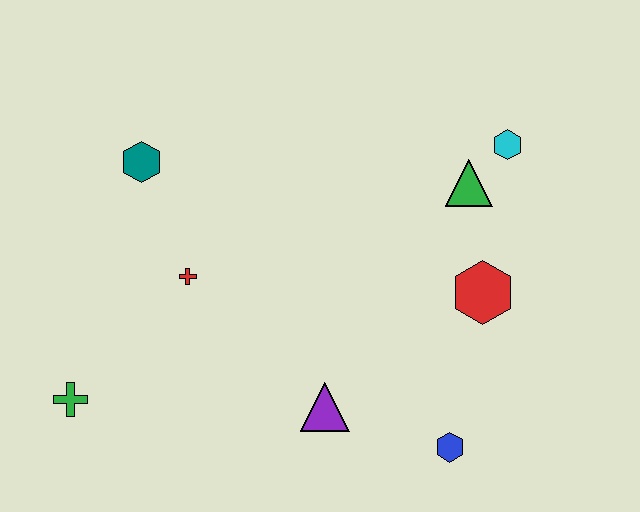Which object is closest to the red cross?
The teal hexagon is closest to the red cross.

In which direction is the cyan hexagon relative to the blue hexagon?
The cyan hexagon is above the blue hexagon.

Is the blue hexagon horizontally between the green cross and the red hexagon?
Yes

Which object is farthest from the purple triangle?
The cyan hexagon is farthest from the purple triangle.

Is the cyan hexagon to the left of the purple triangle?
No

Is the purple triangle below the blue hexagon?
No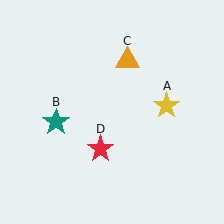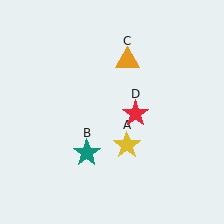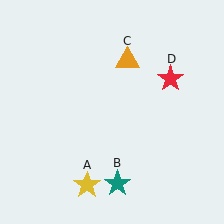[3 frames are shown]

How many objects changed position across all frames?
3 objects changed position: yellow star (object A), teal star (object B), red star (object D).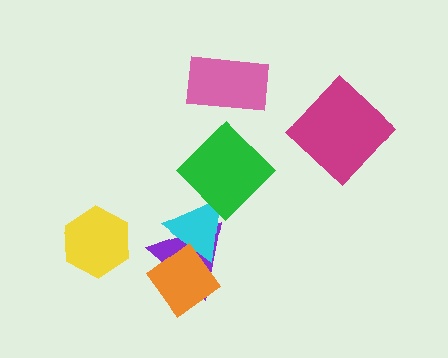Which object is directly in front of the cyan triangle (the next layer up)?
The orange diamond is directly in front of the cyan triangle.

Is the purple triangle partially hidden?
Yes, it is partially covered by another shape.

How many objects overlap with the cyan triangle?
3 objects overlap with the cyan triangle.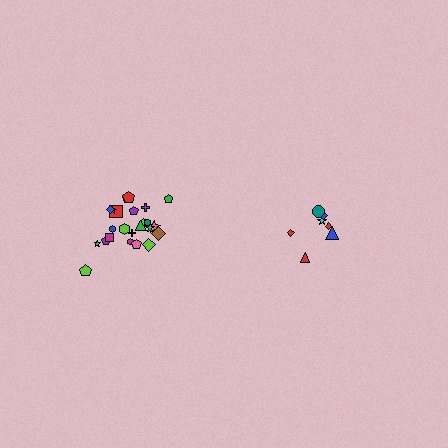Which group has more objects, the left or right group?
The left group.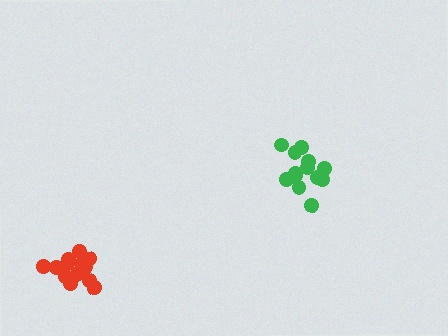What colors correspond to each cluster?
The clusters are colored: green, red.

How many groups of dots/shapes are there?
There are 2 groups.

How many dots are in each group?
Group 1: 13 dots, Group 2: 14 dots (27 total).